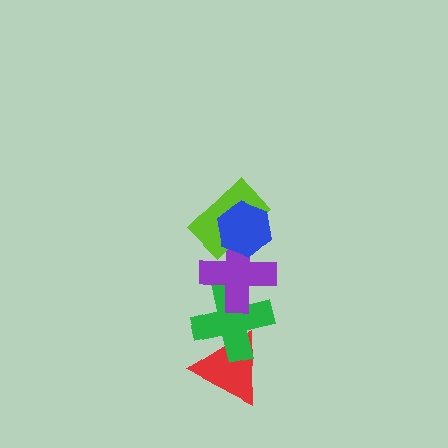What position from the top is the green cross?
The green cross is 4th from the top.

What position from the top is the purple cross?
The purple cross is 3rd from the top.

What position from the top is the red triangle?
The red triangle is 5th from the top.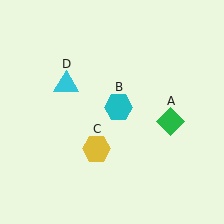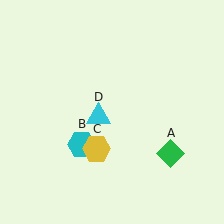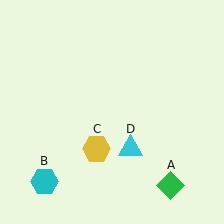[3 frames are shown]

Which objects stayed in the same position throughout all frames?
Yellow hexagon (object C) remained stationary.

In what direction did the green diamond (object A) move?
The green diamond (object A) moved down.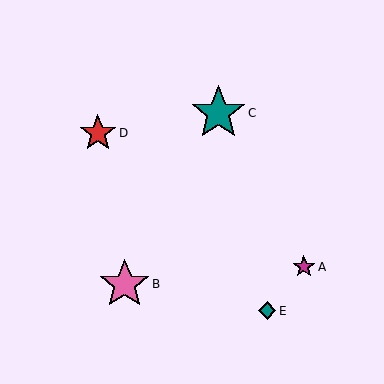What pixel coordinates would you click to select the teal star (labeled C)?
Click at (218, 113) to select the teal star C.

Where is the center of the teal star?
The center of the teal star is at (218, 113).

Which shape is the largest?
The teal star (labeled C) is the largest.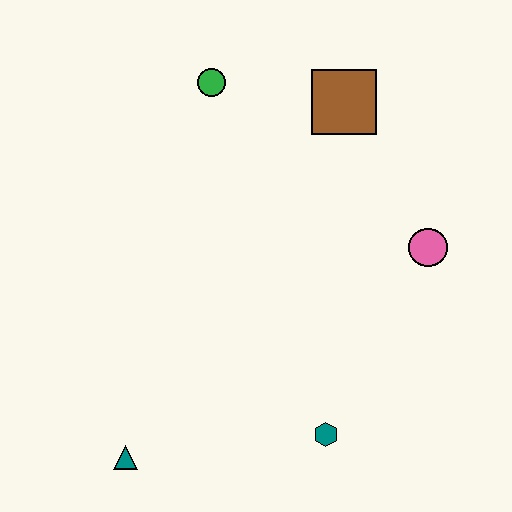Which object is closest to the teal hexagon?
The teal triangle is closest to the teal hexagon.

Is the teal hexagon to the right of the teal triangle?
Yes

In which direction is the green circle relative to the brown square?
The green circle is to the left of the brown square.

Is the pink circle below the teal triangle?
No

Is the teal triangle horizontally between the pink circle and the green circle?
No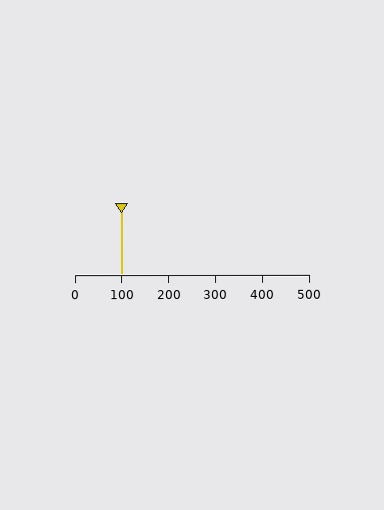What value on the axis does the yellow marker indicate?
The marker indicates approximately 100.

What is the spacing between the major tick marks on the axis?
The major ticks are spaced 100 apart.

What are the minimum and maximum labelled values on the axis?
The axis runs from 0 to 500.